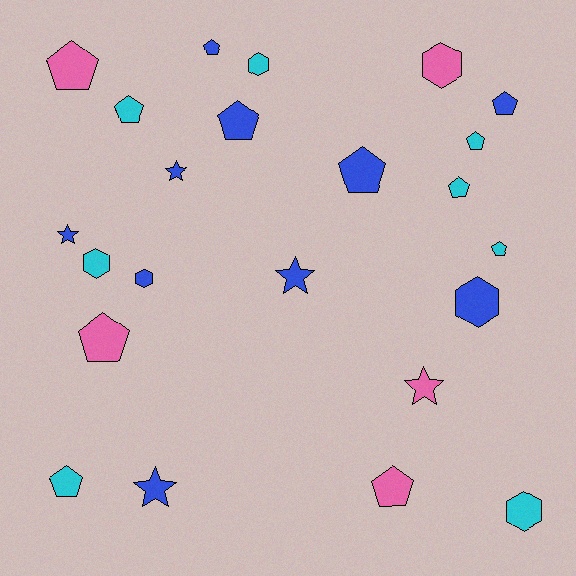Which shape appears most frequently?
Pentagon, with 12 objects.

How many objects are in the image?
There are 23 objects.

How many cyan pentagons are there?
There are 5 cyan pentagons.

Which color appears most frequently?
Blue, with 10 objects.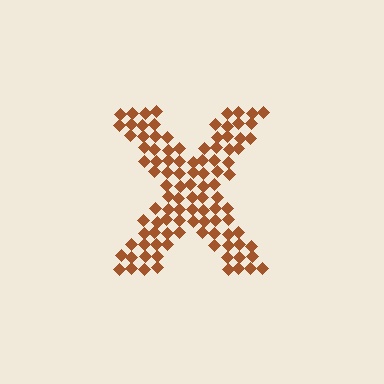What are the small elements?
The small elements are diamonds.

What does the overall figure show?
The overall figure shows the letter X.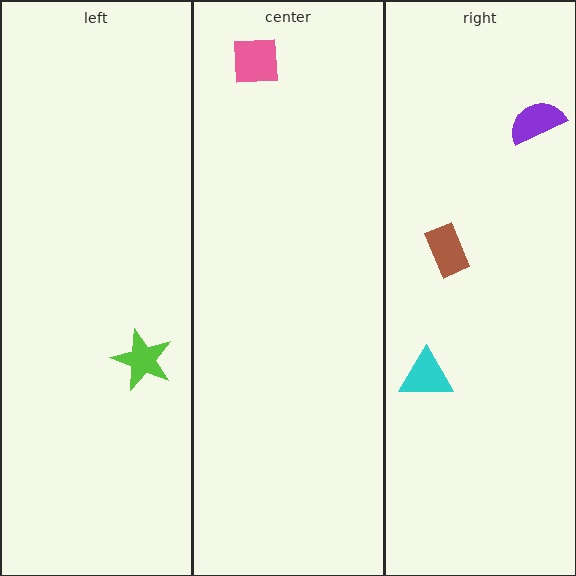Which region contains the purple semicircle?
The right region.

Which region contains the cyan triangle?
The right region.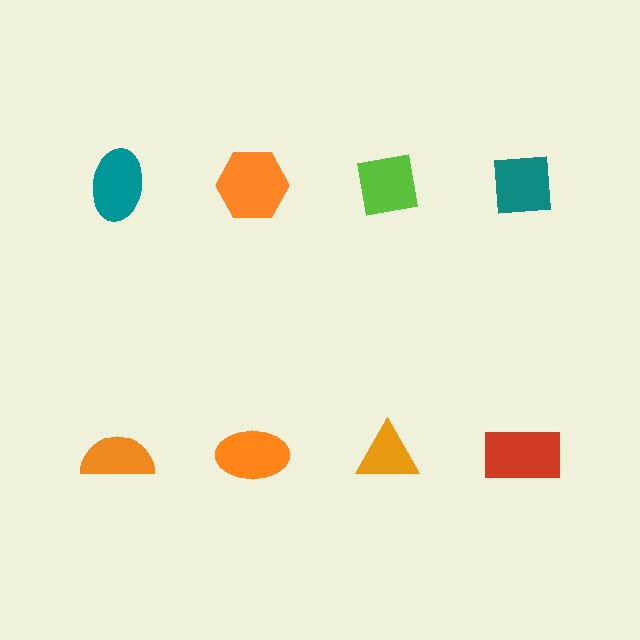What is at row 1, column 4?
A teal square.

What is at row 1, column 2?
An orange hexagon.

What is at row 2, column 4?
A red rectangle.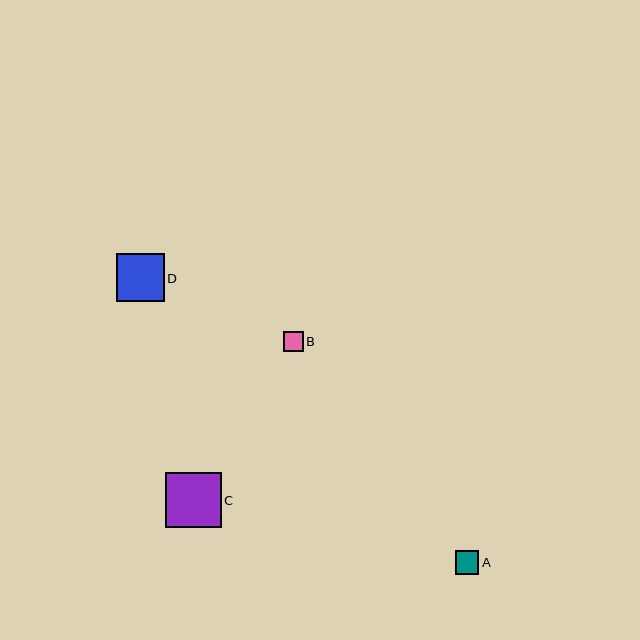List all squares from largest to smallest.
From largest to smallest: C, D, A, B.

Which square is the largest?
Square C is the largest with a size of approximately 55 pixels.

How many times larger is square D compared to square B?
Square D is approximately 2.4 times the size of square B.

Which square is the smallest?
Square B is the smallest with a size of approximately 20 pixels.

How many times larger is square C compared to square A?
Square C is approximately 2.3 times the size of square A.